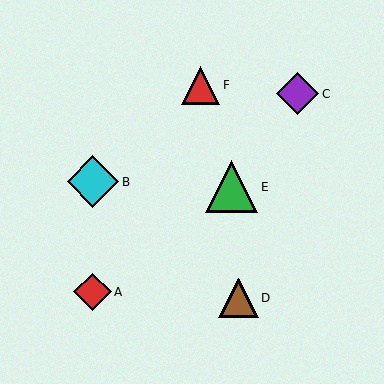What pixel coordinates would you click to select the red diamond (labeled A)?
Click at (93, 292) to select the red diamond A.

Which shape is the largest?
The green triangle (labeled E) is the largest.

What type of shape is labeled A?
Shape A is a red diamond.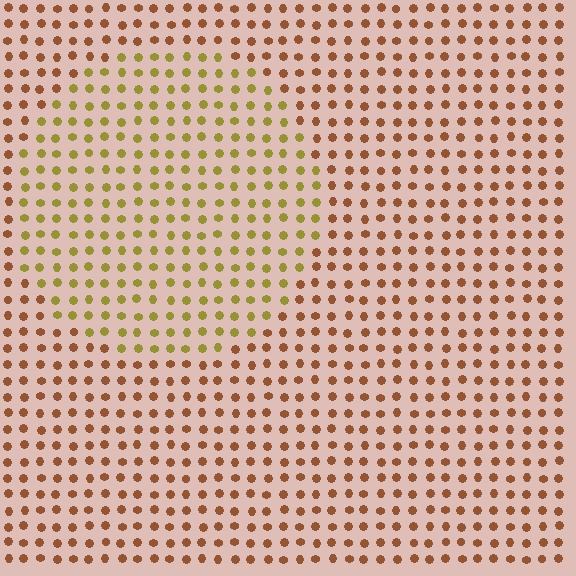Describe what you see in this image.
The image is filled with small brown elements in a uniform arrangement. A circle-shaped region is visible where the elements are tinted to a slightly different hue, forming a subtle color boundary.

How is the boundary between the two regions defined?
The boundary is defined purely by a slight shift in hue (about 37 degrees). Spacing, size, and orientation are identical on both sides.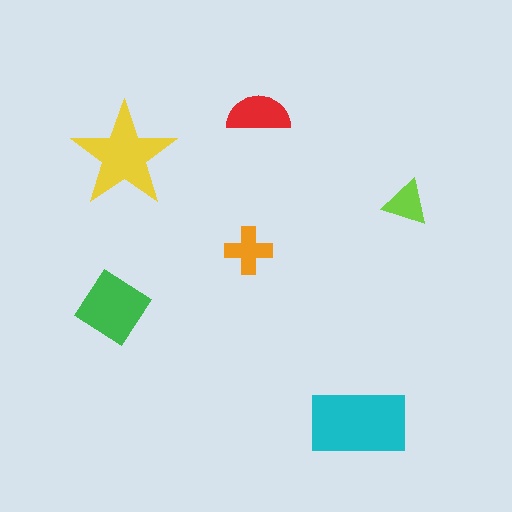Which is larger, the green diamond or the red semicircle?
The green diamond.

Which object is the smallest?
The lime triangle.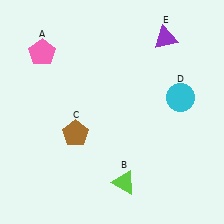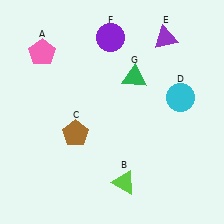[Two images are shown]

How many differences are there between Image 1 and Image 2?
There are 2 differences between the two images.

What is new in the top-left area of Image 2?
A purple circle (F) was added in the top-left area of Image 2.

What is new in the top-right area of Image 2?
A green triangle (G) was added in the top-right area of Image 2.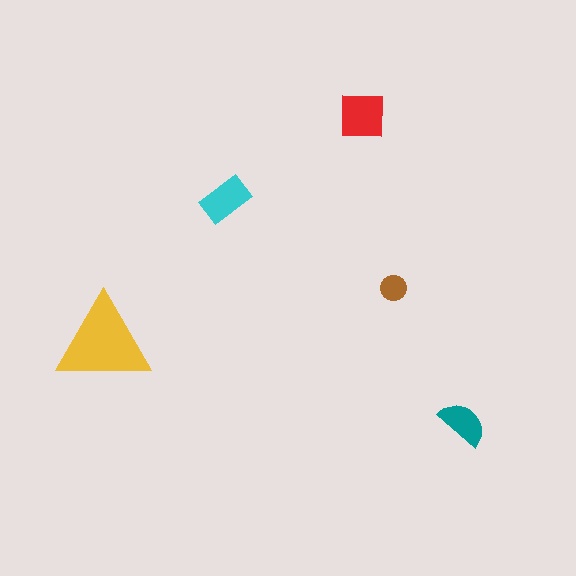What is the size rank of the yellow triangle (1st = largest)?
1st.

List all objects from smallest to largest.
The brown circle, the teal semicircle, the cyan rectangle, the red square, the yellow triangle.